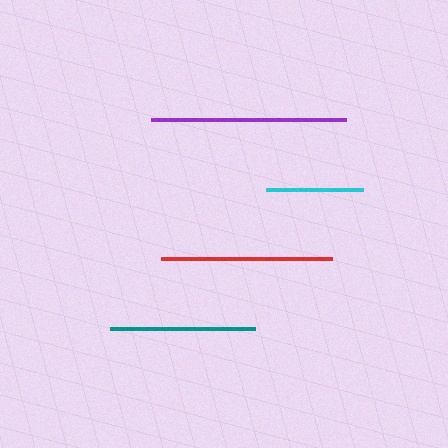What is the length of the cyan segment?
The cyan segment is approximately 96 pixels long.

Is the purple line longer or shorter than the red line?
The purple line is longer than the red line.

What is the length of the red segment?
The red segment is approximately 171 pixels long.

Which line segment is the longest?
The purple line is the longest at approximately 194 pixels.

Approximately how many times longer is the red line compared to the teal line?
The red line is approximately 1.2 times the length of the teal line.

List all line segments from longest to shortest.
From longest to shortest: purple, red, teal, cyan.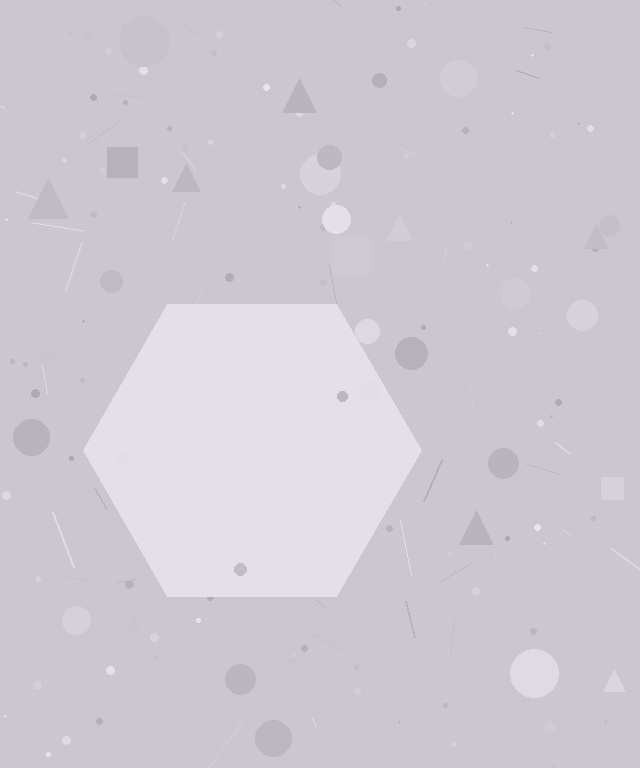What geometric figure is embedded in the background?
A hexagon is embedded in the background.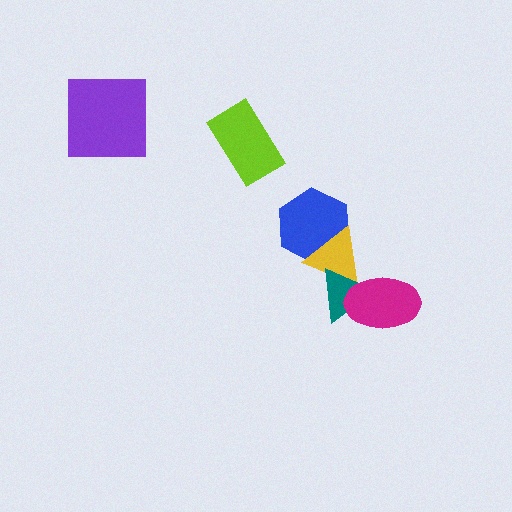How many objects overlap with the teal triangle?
2 objects overlap with the teal triangle.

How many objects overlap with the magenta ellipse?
2 objects overlap with the magenta ellipse.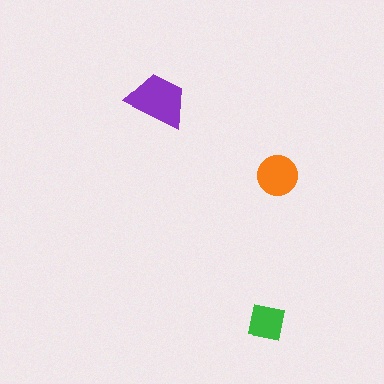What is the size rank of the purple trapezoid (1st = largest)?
1st.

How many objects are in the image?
There are 3 objects in the image.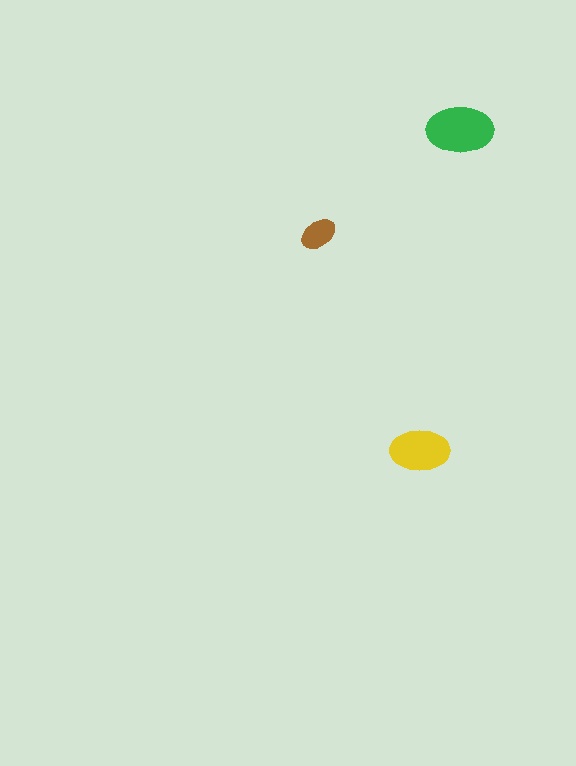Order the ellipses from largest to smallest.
the green one, the yellow one, the brown one.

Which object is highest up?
The green ellipse is topmost.